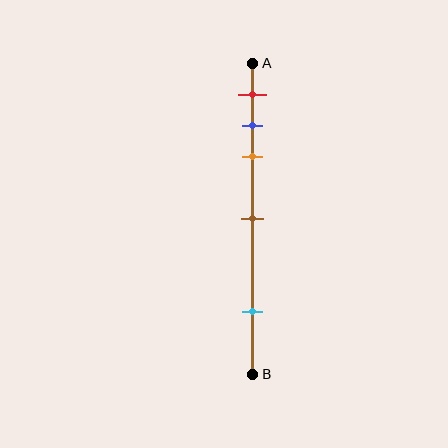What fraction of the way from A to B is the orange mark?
The orange mark is approximately 30% (0.3) of the way from A to B.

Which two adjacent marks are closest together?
The blue and orange marks are the closest adjacent pair.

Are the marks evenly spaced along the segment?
No, the marks are not evenly spaced.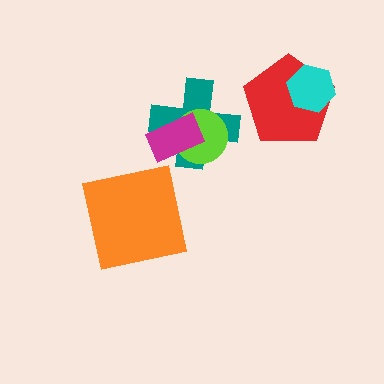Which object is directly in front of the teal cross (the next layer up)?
The lime circle is directly in front of the teal cross.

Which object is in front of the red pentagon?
The cyan hexagon is in front of the red pentagon.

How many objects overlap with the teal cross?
2 objects overlap with the teal cross.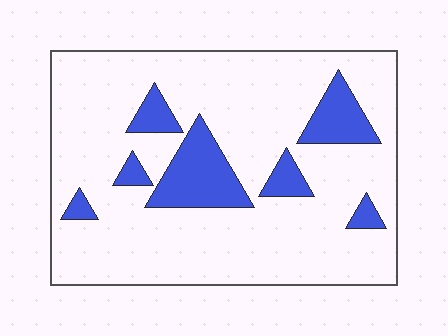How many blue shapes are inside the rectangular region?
7.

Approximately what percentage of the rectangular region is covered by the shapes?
Approximately 15%.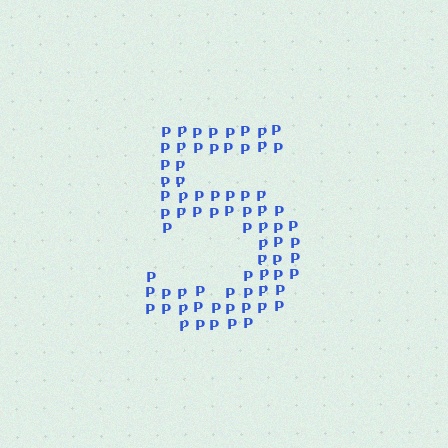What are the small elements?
The small elements are letter P's.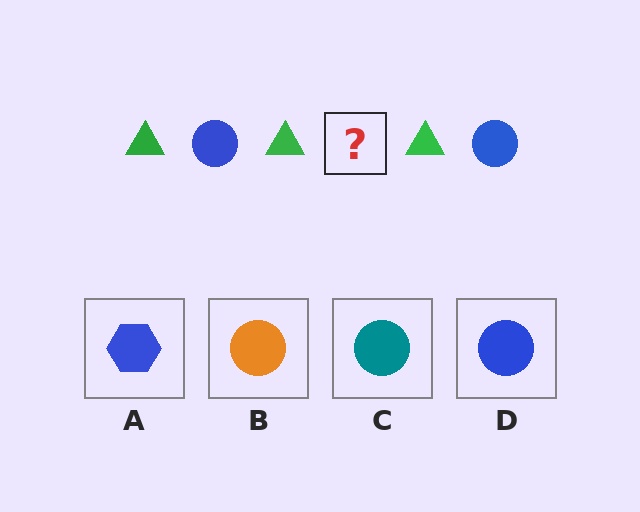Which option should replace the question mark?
Option D.